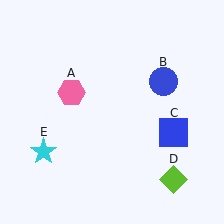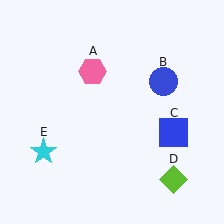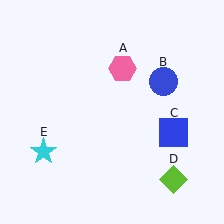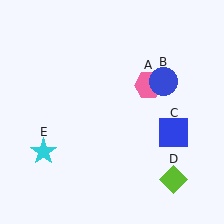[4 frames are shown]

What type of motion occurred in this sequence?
The pink hexagon (object A) rotated clockwise around the center of the scene.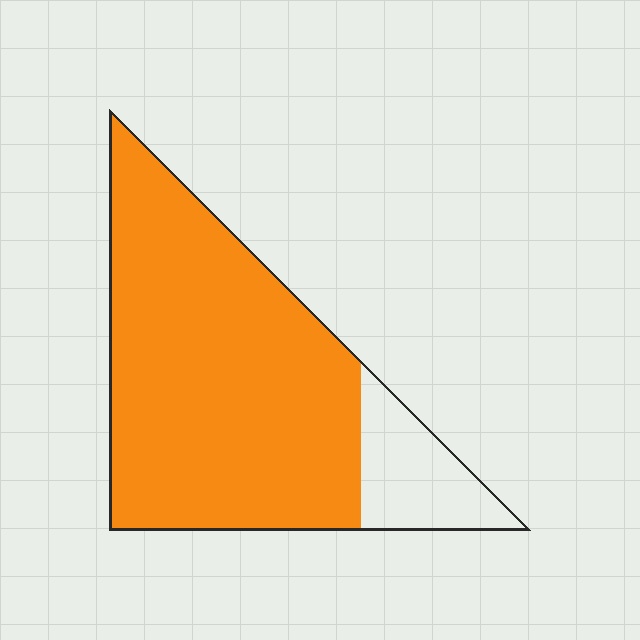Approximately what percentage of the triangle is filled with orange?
Approximately 85%.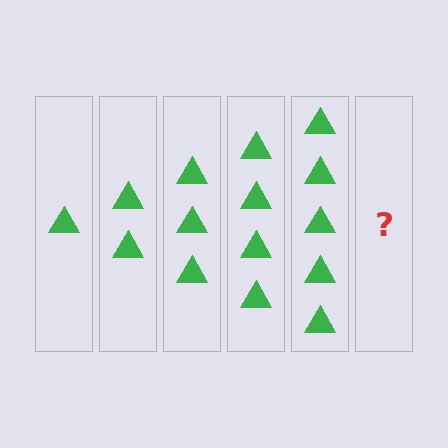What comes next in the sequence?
The next element should be 6 triangles.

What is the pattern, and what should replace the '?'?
The pattern is that each step adds one more triangle. The '?' should be 6 triangles.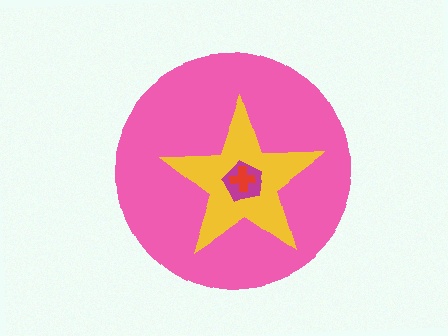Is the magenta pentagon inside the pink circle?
Yes.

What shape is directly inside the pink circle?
The yellow star.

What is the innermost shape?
The red cross.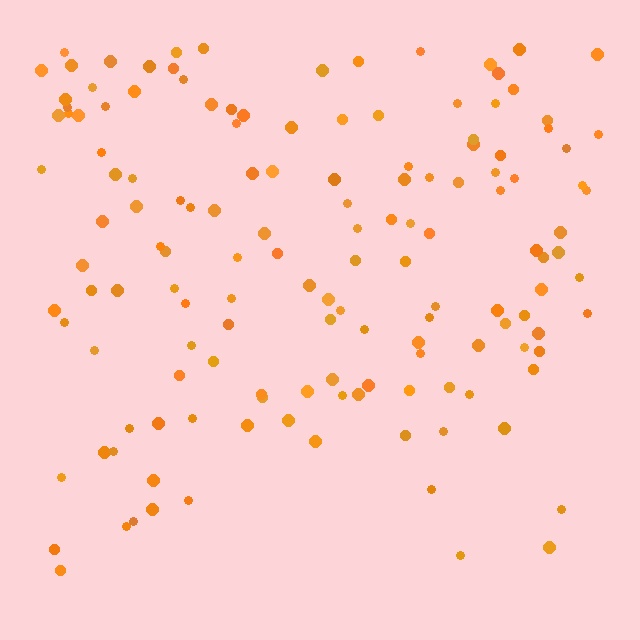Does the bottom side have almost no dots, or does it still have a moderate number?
Still a moderate number, just noticeably fewer than the top.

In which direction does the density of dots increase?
From bottom to top, with the top side densest.